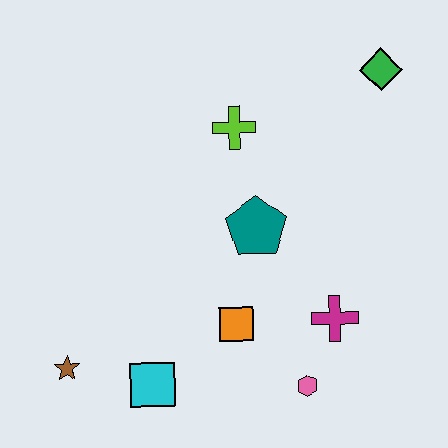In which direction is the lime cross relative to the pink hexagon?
The lime cross is above the pink hexagon.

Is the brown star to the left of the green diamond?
Yes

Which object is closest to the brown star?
The cyan square is closest to the brown star.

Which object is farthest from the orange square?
The green diamond is farthest from the orange square.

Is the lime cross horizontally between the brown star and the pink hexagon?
Yes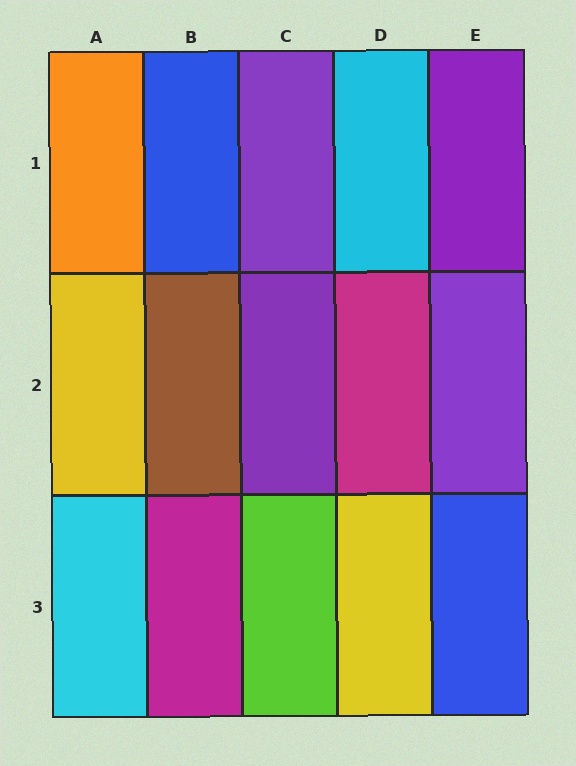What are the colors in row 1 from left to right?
Orange, blue, purple, cyan, purple.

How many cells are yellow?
2 cells are yellow.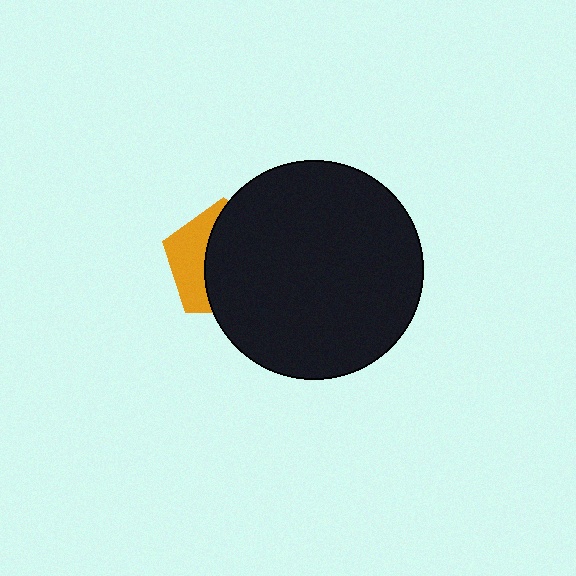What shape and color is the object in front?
The object in front is a black circle.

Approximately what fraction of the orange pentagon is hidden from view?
Roughly 65% of the orange pentagon is hidden behind the black circle.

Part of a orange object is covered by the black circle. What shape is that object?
It is a pentagon.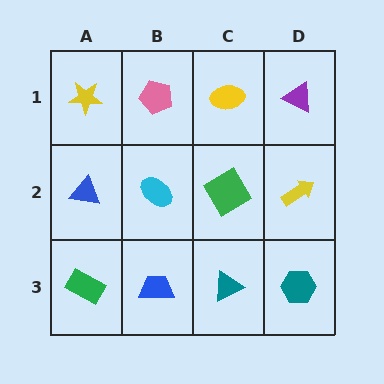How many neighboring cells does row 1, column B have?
3.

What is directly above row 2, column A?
A yellow star.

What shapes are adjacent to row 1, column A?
A blue triangle (row 2, column A), a pink pentagon (row 1, column B).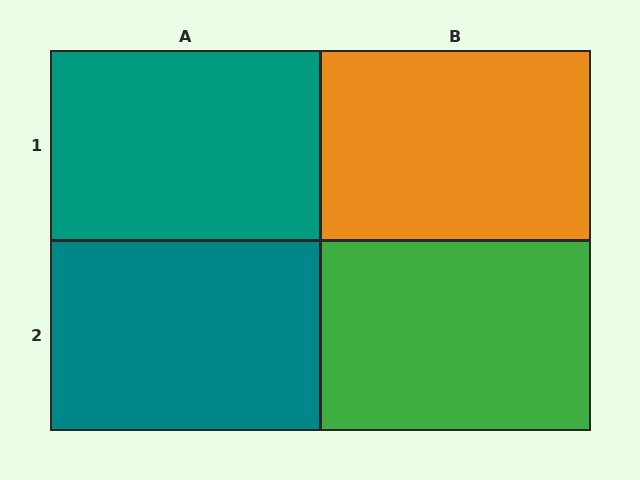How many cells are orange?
1 cell is orange.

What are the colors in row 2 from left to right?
Teal, green.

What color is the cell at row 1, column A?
Teal.